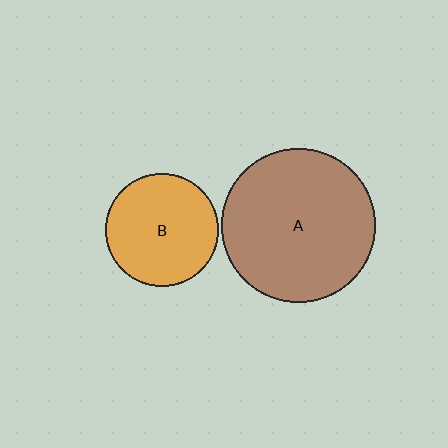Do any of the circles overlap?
No, none of the circles overlap.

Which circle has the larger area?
Circle A (brown).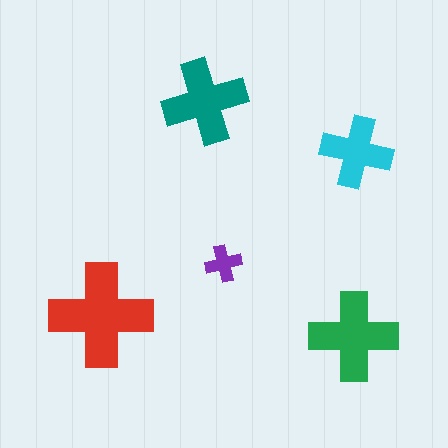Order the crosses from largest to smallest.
the red one, the green one, the teal one, the cyan one, the purple one.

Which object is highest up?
The teal cross is topmost.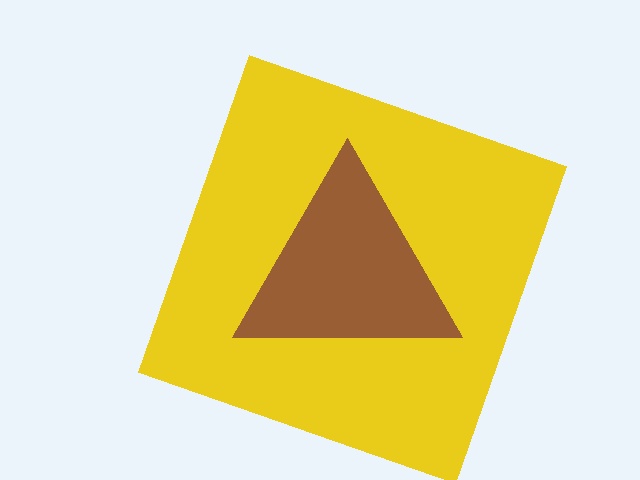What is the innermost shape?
The brown triangle.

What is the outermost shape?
The yellow square.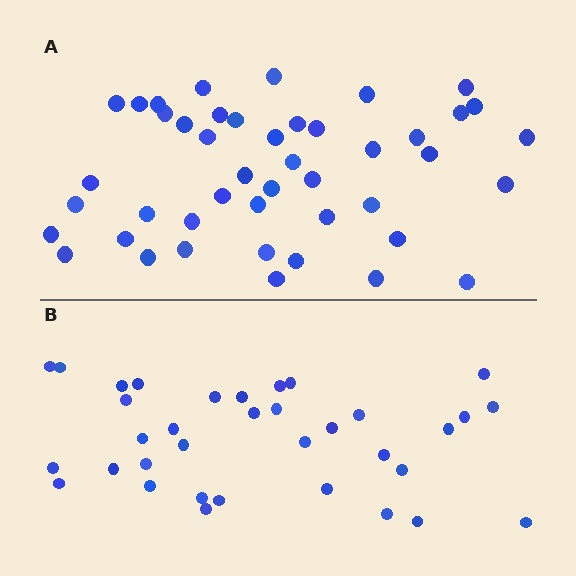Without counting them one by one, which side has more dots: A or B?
Region A (the top region) has more dots.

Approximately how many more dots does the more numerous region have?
Region A has roughly 10 or so more dots than region B.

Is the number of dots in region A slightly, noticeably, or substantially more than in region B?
Region A has noticeably more, but not dramatically so. The ratio is roughly 1.3 to 1.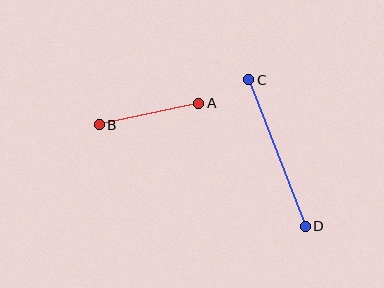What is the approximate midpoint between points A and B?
The midpoint is at approximately (149, 114) pixels.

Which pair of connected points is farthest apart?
Points C and D are farthest apart.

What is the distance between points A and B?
The distance is approximately 102 pixels.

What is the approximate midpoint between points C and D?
The midpoint is at approximately (277, 153) pixels.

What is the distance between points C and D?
The distance is approximately 157 pixels.